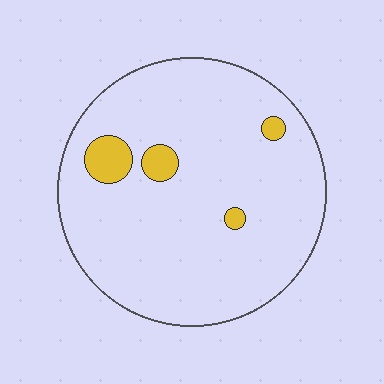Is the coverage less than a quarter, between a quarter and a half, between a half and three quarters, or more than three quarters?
Less than a quarter.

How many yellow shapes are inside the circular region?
4.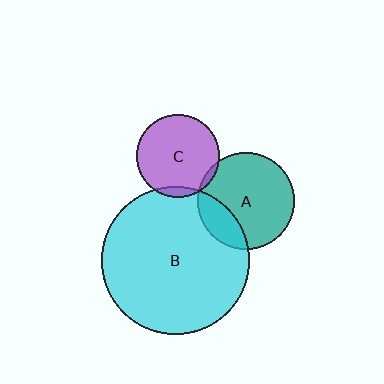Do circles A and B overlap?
Yes.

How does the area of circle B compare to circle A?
Approximately 2.3 times.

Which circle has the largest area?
Circle B (cyan).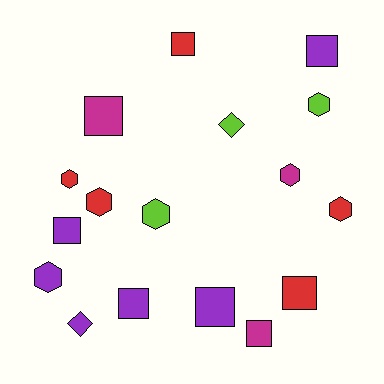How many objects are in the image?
There are 17 objects.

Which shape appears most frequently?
Square, with 8 objects.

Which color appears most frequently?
Purple, with 6 objects.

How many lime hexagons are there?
There are 2 lime hexagons.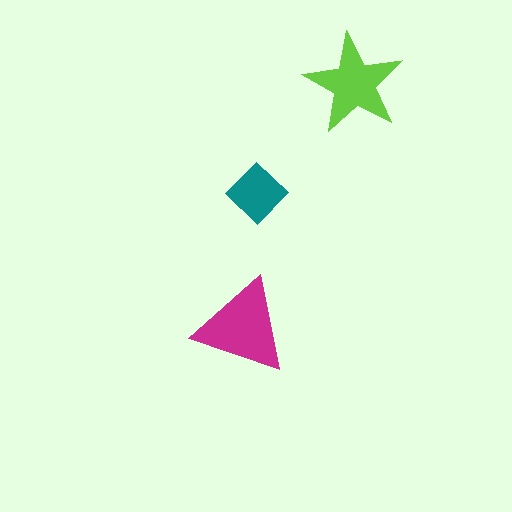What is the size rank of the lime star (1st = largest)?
2nd.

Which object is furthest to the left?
The magenta triangle is leftmost.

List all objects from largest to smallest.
The magenta triangle, the lime star, the teal diamond.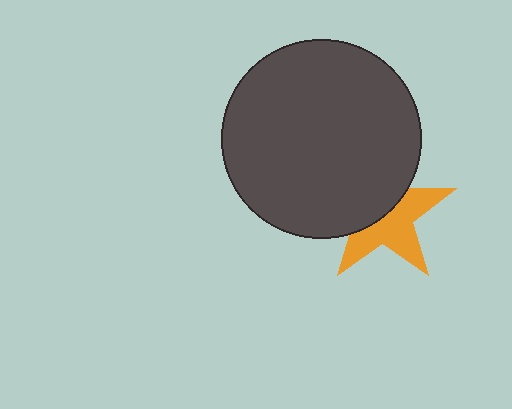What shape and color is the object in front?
The object in front is a dark gray circle.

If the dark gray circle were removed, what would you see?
You would see the complete orange star.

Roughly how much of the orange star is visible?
About half of it is visible (roughly 53%).